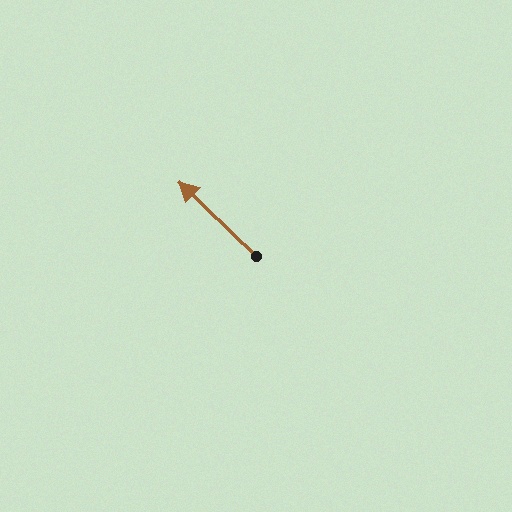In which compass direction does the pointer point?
Northwest.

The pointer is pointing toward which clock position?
Roughly 10 o'clock.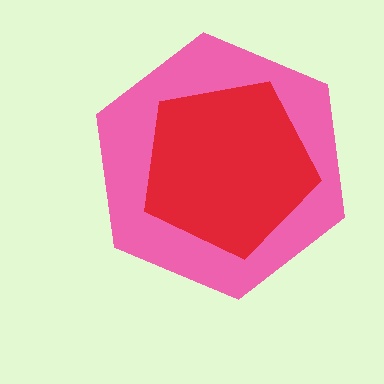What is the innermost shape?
The red pentagon.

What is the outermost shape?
The pink hexagon.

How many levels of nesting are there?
2.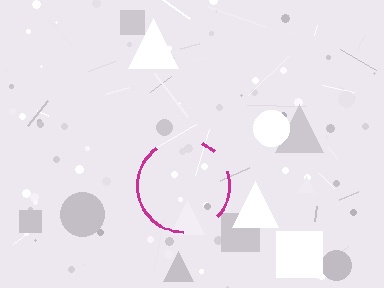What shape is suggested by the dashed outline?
The dashed outline suggests a circle.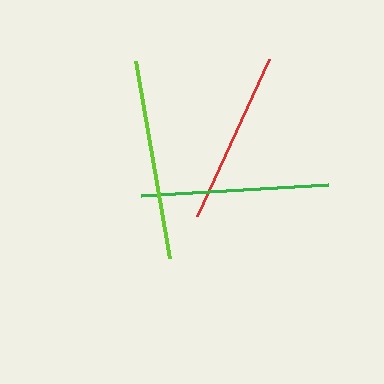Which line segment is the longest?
The lime line is the longest at approximately 200 pixels.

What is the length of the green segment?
The green segment is approximately 188 pixels long.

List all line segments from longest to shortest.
From longest to shortest: lime, green, red.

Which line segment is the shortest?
The red line is the shortest at approximately 173 pixels.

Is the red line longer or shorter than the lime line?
The lime line is longer than the red line.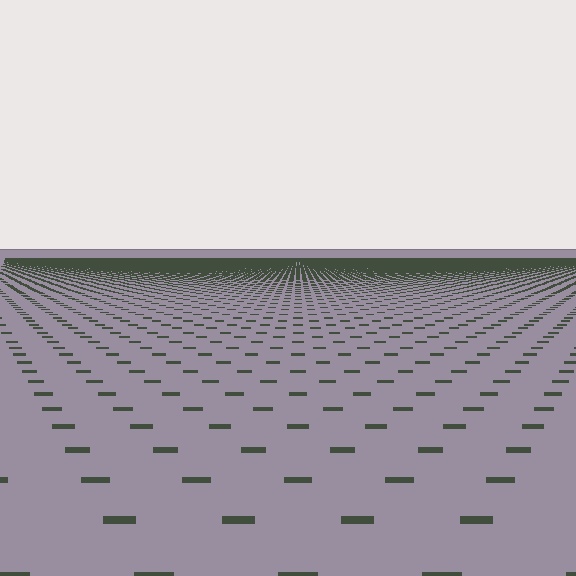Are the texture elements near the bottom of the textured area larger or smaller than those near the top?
Larger. Near the bottom, elements are closer to the viewer and appear at a bigger on-screen size.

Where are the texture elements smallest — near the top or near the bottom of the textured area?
Near the top.